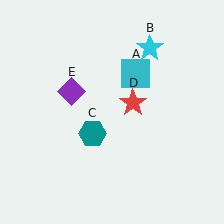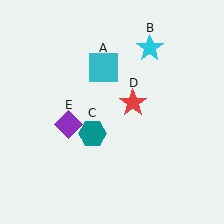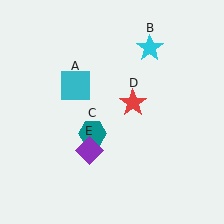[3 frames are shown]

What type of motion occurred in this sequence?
The cyan square (object A), purple diamond (object E) rotated counterclockwise around the center of the scene.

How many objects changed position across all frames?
2 objects changed position: cyan square (object A), purple diamond (object E).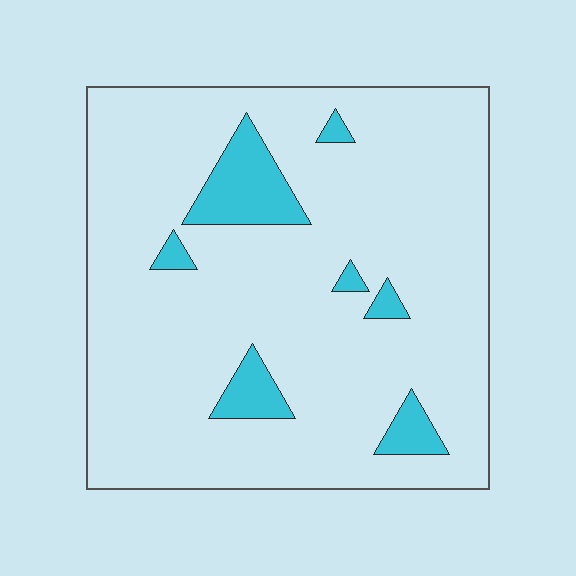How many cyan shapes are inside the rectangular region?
7.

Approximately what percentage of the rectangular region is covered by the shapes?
Approximately 10%.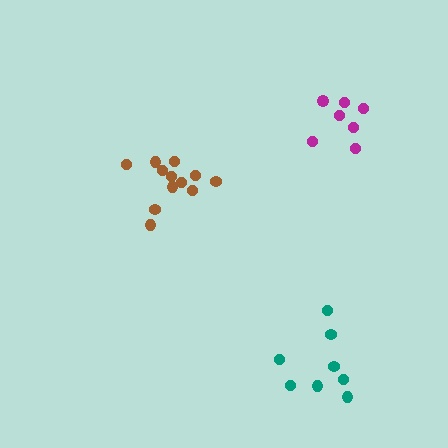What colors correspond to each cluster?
The clusters are colored: brown, magenta, teal.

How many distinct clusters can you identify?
There are 3 distinct clusters.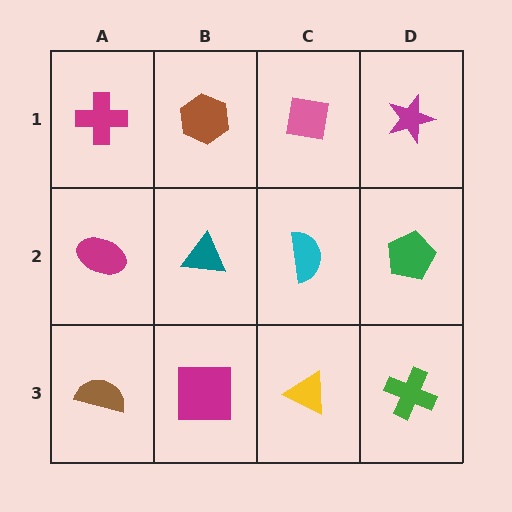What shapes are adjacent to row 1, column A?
A magenta ellipse (row 2, column A), a brown hexagon (row 1, column B).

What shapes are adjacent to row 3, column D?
A green pentagon (row 2, column D), a yellow triangle (row 3, column C).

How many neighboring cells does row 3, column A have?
2.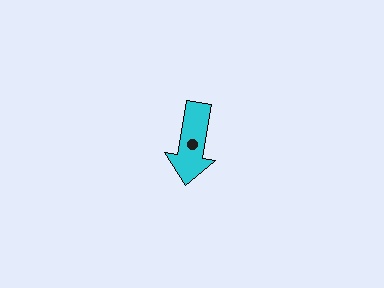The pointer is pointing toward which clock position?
Roughly 6 o'clock.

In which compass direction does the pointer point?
South.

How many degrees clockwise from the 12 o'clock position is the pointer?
Approximately 189 degrees.